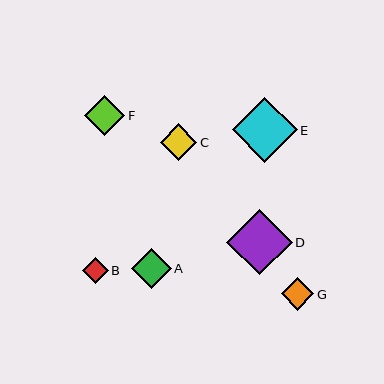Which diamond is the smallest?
Diamond B is the smallest with a size of approximately 26 pixels.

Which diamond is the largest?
Diamond D is the largest with a size of approximately 65 pixels.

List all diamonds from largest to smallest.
From largest to smallest: D, E, A, F, C, G, B.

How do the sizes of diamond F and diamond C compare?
Diamond F and diamond C are approximately the same size.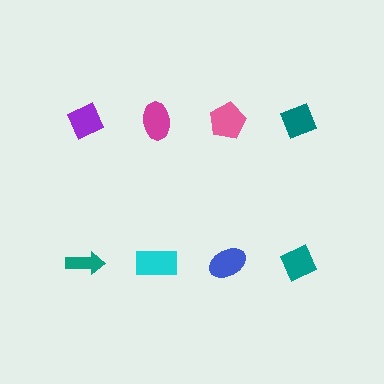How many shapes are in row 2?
4 shapes.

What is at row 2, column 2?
A cyan rectangle.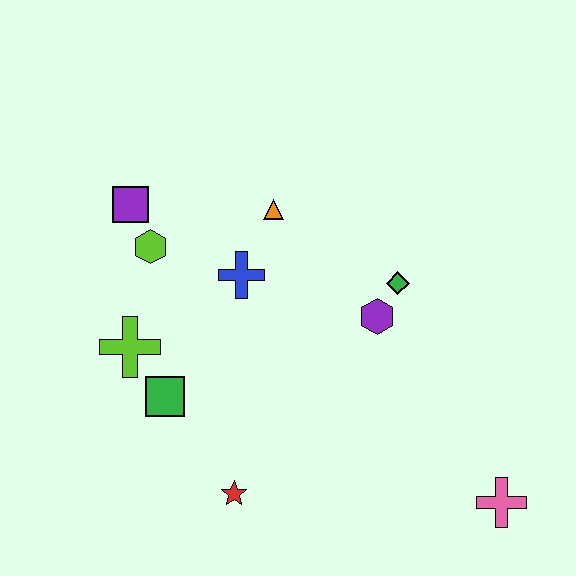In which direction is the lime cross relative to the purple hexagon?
The lime cross is to the left of the purple hexagon.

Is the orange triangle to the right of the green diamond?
No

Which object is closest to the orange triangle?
The blue cross is closest to the orange triangle.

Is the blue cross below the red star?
No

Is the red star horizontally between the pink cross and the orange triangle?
No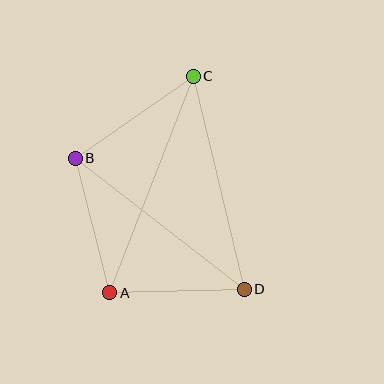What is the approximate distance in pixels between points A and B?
The distance between A and B is approximately 139 pixels.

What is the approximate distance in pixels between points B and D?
The distance between B and D is approximately 214 pixels.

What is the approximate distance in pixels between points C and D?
The distance between C and D is approximately 219 pixels.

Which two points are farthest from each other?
Points A and C are farthest from each other.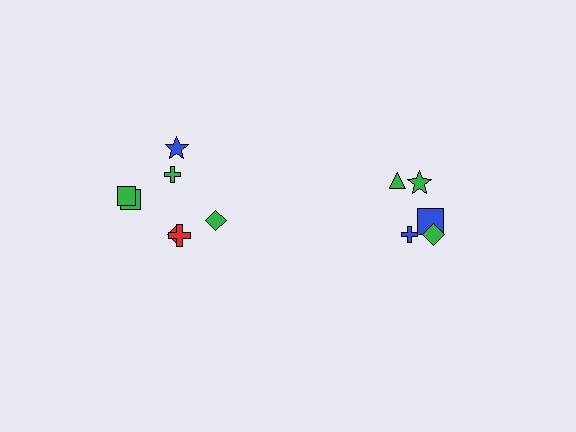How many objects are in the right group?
There are 5 objects.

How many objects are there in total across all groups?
There are 12 objects.